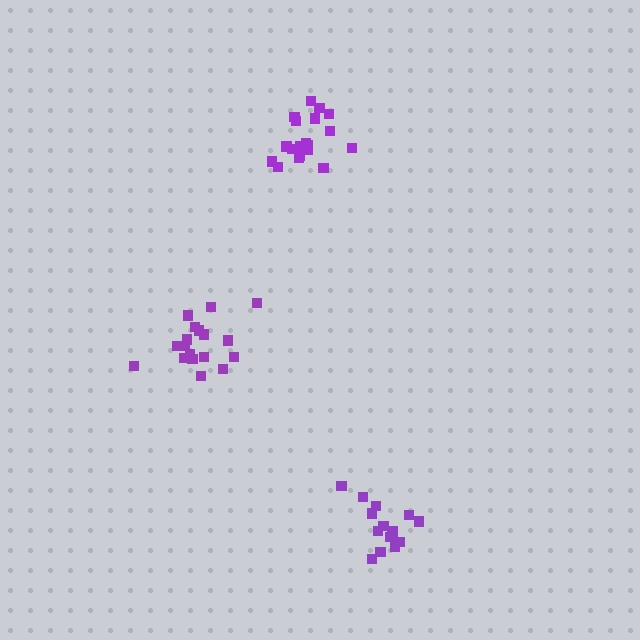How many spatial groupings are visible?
There are 3 spatial groupings.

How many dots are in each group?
Group 1: 18 dots, Group 2: 19 dots, Group 3: 14 dots (51 total).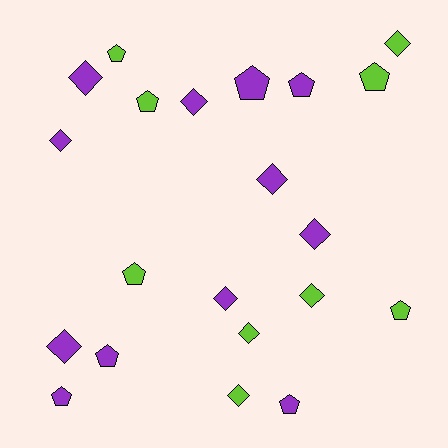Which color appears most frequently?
Purple, with 12 objects.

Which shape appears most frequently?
Diamond, with 11 objects.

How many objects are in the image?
There are 21 objects.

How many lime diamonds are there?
There are 4 lime diamonds.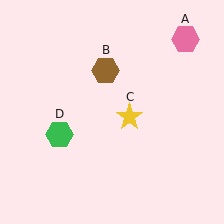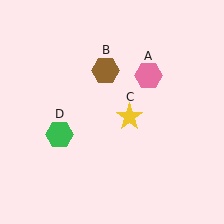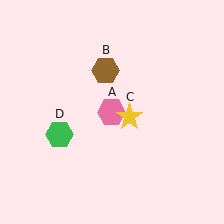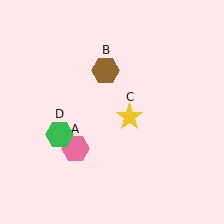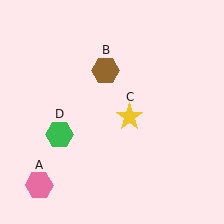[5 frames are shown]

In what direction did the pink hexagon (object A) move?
The pink hexagon (object A) moved down and to the left.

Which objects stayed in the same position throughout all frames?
Brown hexagon (object B) and yellow star (object C) and green hexagon (object D) remained stationary.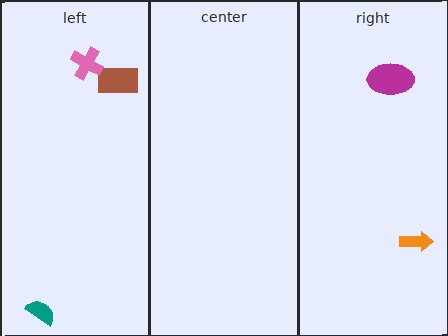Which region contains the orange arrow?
The right region.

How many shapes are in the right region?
2.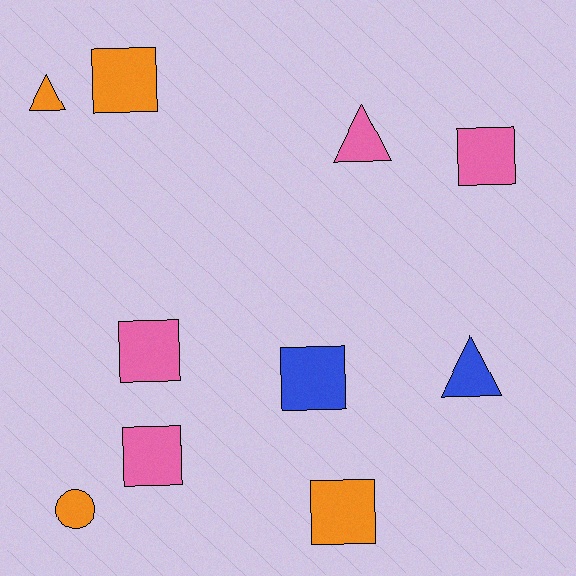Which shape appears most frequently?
Square, with 6 objects.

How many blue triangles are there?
There is 1 blue triangle.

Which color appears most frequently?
Pink, with 4 objects.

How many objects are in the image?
There are 10 objects.